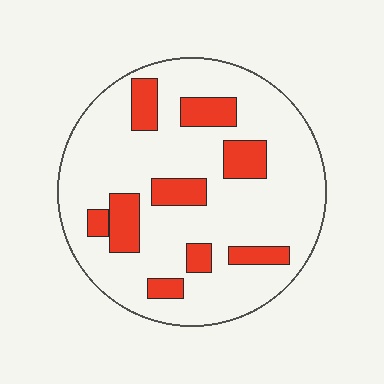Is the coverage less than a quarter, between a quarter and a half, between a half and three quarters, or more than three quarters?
Less than a quarter.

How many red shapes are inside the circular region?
9.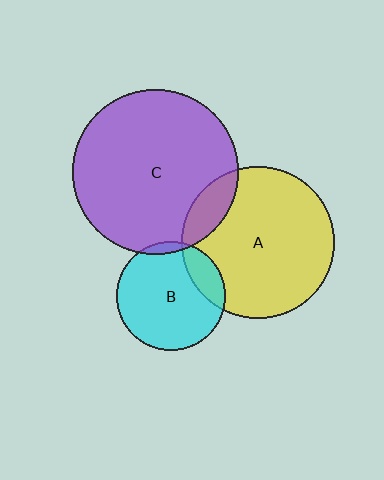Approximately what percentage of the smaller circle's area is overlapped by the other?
Approximately 15%.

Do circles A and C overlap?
Yes.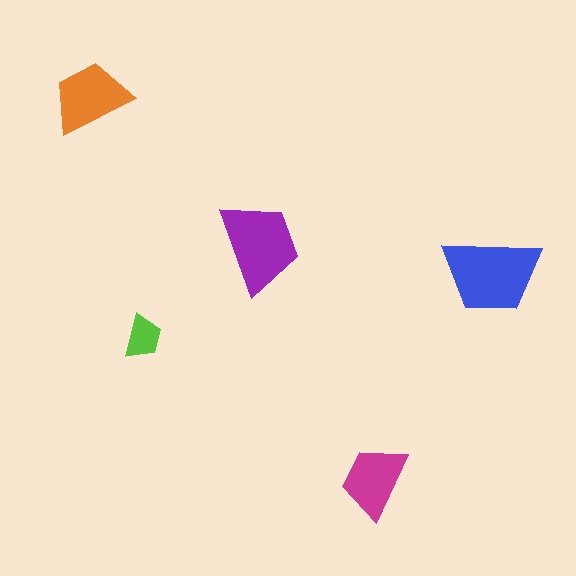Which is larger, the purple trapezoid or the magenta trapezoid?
The purple one.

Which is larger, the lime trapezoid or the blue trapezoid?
The blue one.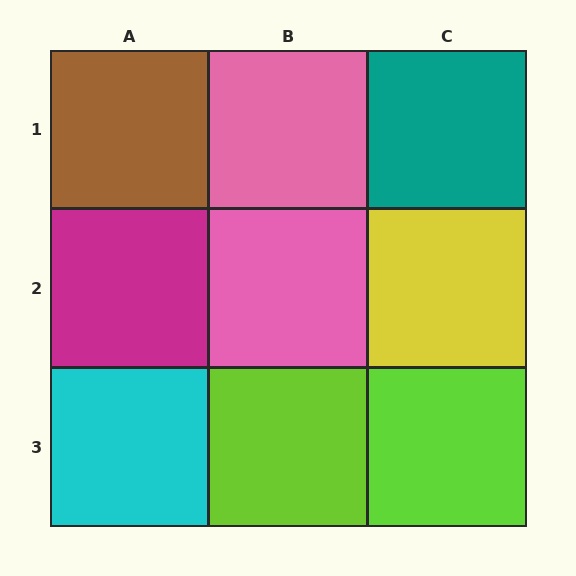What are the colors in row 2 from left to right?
Magenta, pink, yellow.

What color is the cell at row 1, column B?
Pink.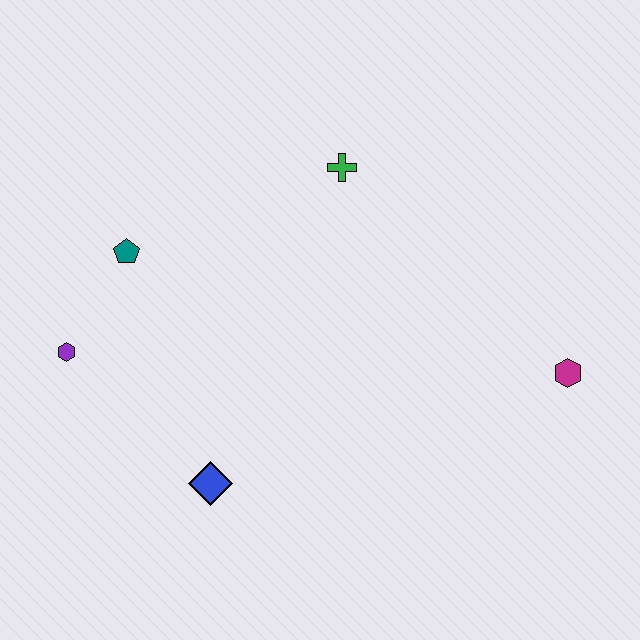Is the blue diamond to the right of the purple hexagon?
Yes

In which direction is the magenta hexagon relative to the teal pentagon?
The magenta hexagon is to the right of the teal pentagon.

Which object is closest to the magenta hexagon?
The green cross is closest to the magenta hexagon.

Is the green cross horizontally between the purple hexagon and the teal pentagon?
No